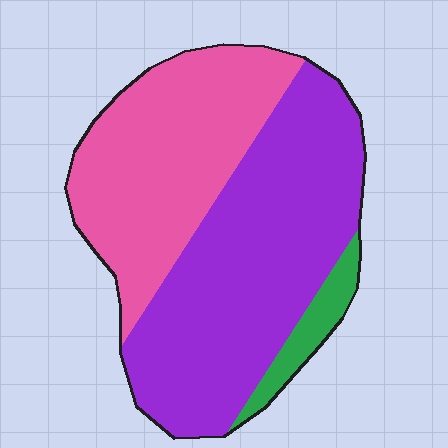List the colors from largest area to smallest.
From largest to smallest: purple, pink, green.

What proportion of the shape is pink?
Pink takes up about two fifths (2/5) of the shape.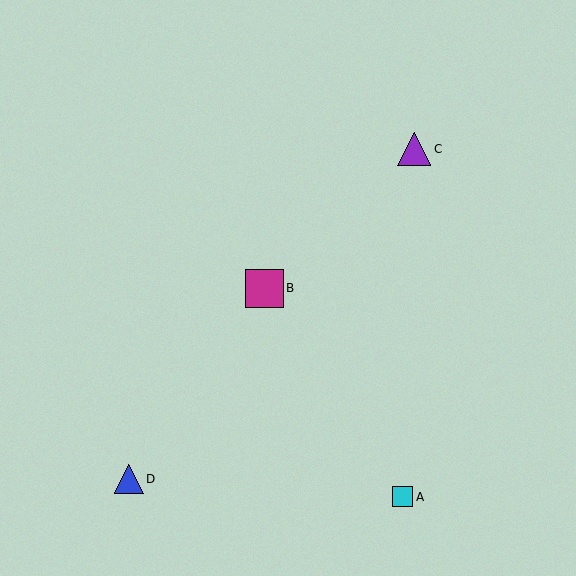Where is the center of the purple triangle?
The center of the purple triangle is at (414, 149).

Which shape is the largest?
The magenta square (labeled B) is the largest.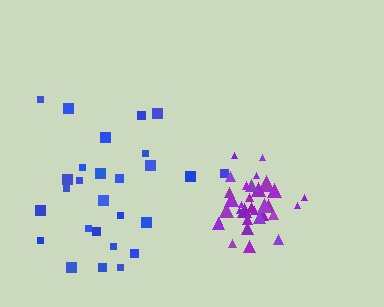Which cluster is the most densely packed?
Purple.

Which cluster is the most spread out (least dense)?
Blue.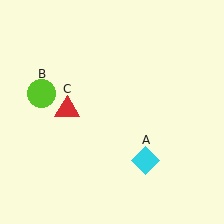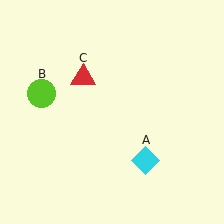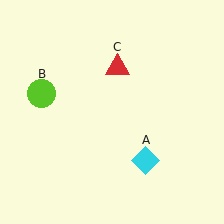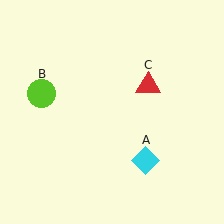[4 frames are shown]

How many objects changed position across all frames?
1 object changed position: red triangle (object C).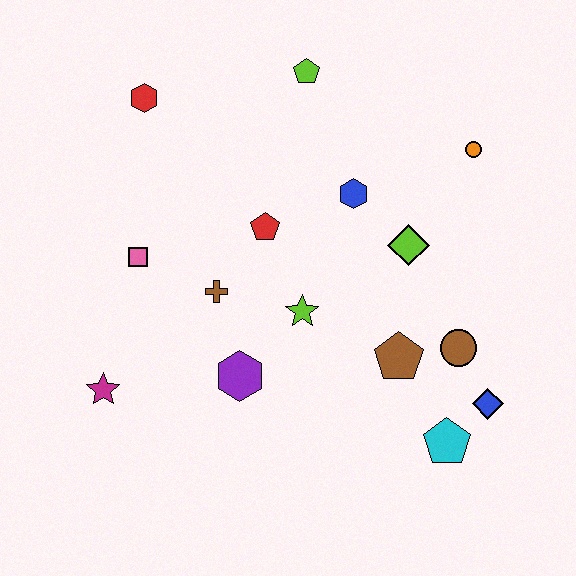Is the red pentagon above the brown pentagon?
Yes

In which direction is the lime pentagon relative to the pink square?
The lime pentagon is above the pink square.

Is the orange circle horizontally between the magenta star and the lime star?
No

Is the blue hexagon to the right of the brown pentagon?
No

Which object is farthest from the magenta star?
The orange circle is farthest from the magenta star.